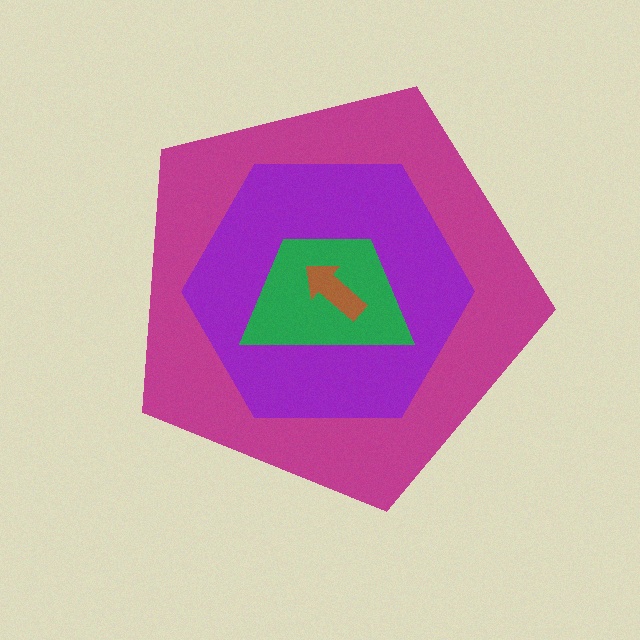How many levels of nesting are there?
4.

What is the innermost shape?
The brown arrow.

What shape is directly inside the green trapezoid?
The brown arrow.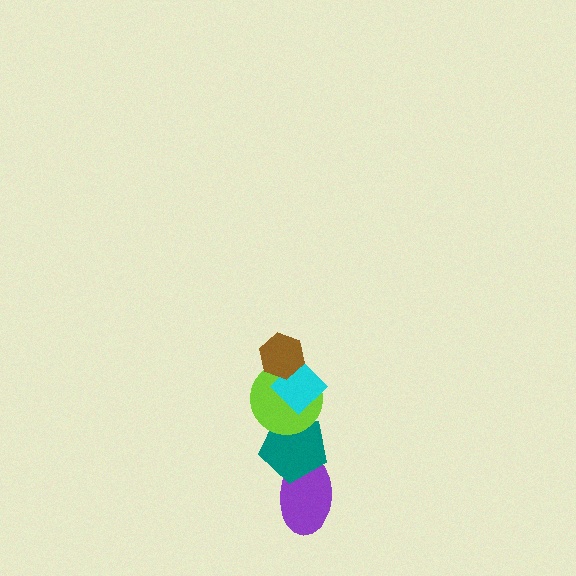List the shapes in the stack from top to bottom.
From top to bottom: the brown hexagon, the cyan diamond, the lime circle, the teal pentagon, the purple ellipse.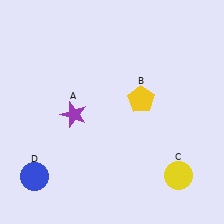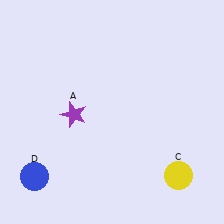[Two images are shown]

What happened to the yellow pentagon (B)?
The yellow pentagon (B) was removed in Image 2. It was in the top-right area of Image 1.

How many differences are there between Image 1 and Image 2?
There is 1 difference between the two images.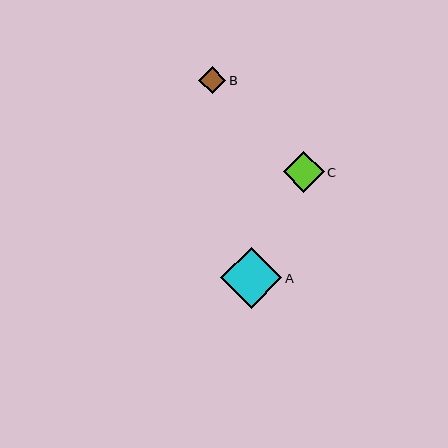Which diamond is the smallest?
Diamond B is the smallest with a size of approximately 27 pixels.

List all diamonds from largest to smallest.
From largest to smallest: A, C, B.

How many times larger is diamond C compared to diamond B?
Diamond C is approximately 1.5 times the size of diamond B.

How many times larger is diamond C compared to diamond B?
Diamond C is approximately 1.5 times the size of diamond B.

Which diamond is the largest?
Diamond A is the largest with a size of approximately 61 pixels.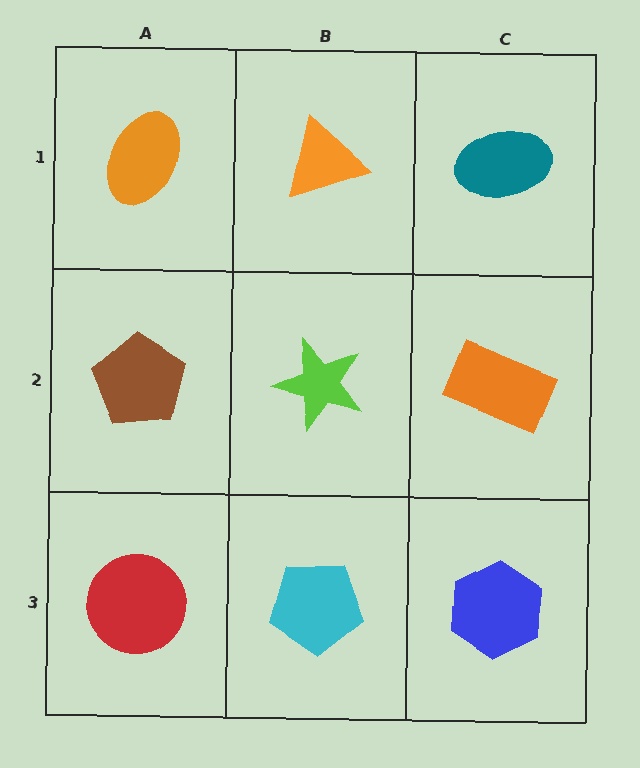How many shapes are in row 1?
3 shapes.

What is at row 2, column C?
An orange rectangle.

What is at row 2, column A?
A brown pentagon.